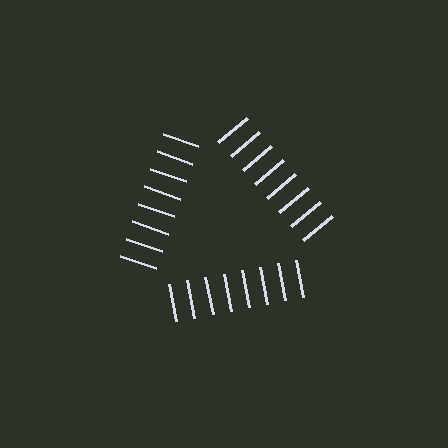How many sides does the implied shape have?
3 sides — the line-ends trace a triangle.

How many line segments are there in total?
24 — 8 along each of the 3 edges.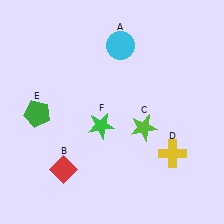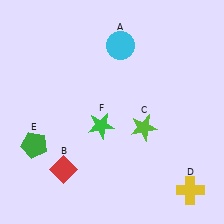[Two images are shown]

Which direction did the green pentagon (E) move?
The green pentagon (E) moved down.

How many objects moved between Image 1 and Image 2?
2 objects moved between the two images.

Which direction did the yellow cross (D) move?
The yellow cross (D) moved down.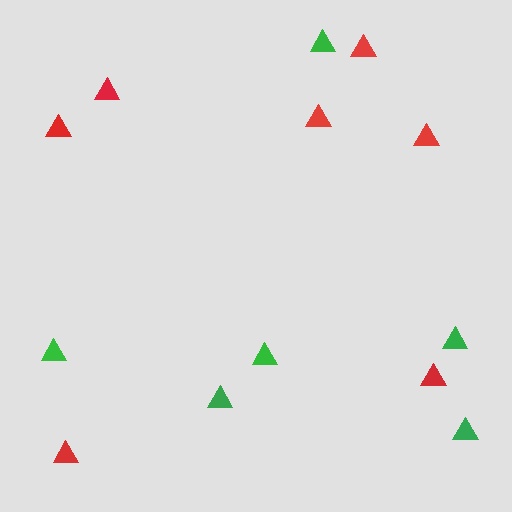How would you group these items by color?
There are 2 groups: one group of red triangles (7) and one group of green triangles (6).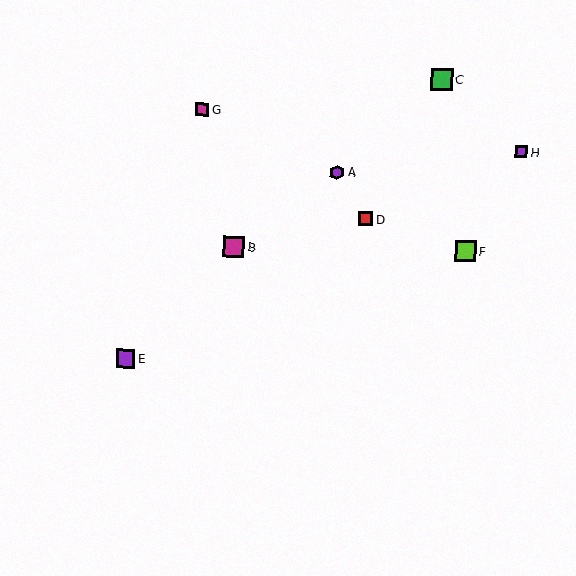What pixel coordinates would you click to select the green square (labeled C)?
Click at (442, 79) to select the green square C.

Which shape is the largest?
The green square (labeled C) is the largest.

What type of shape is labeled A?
Shape A is a purple hexagon.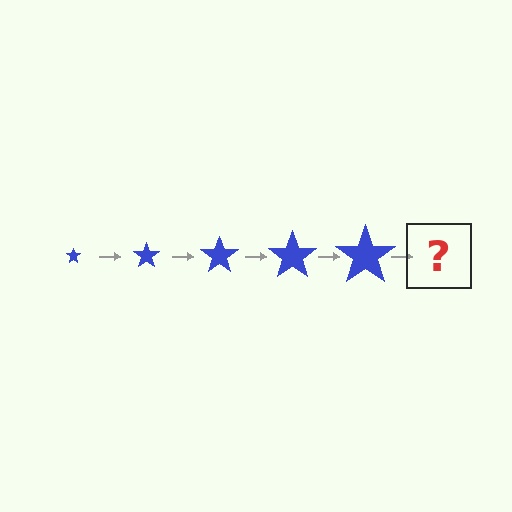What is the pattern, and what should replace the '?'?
The pattern is that the star gets progressively larger each step. The '?' should be a blue star, larger than the previous one.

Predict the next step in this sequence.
The next step is a blue star, larger than the previous one.